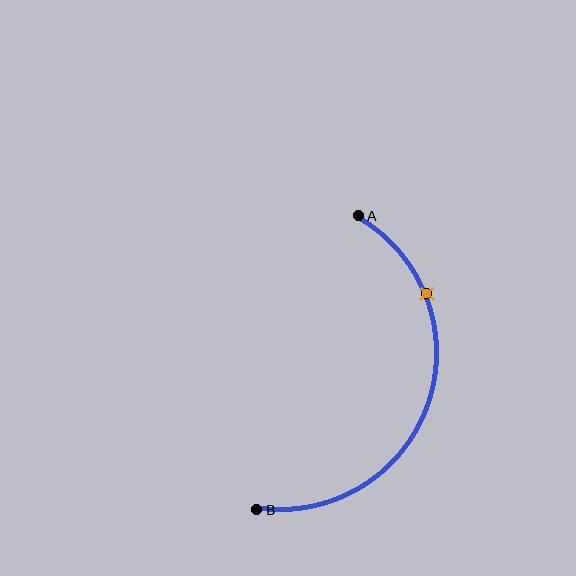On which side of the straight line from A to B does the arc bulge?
The arc bulges to the right of the straight line connecting A and B.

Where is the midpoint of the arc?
The arc midpoint is the point on the curve farthest from the straight line joining A and B. It sits to the right of that line.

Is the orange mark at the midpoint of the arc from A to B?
No. The orange mark lies on the arc but is closer to endpoint A. The arc midpoint would be at the point on the curve equidistant along the arc from both A and B.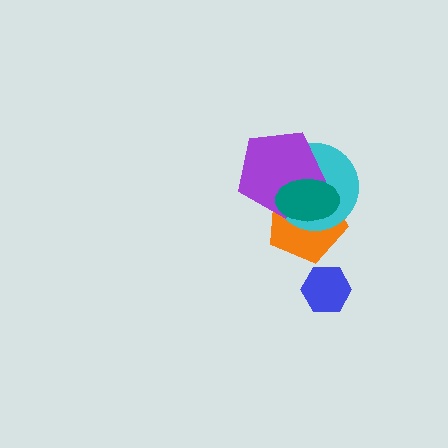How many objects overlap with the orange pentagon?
3 objects overlap with the orange pentagon.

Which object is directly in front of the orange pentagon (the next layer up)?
The cyan circle is directly in front of the orange pentagon.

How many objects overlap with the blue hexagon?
0 objects overlap with the blue hexagon.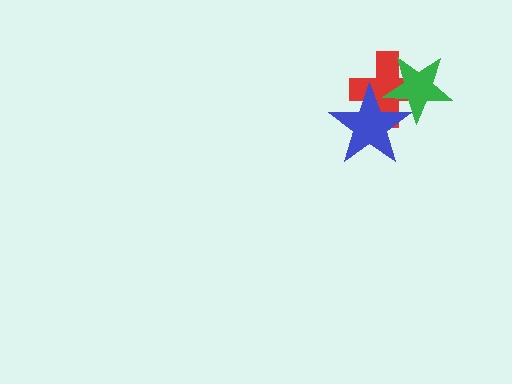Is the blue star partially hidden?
Yes, it is partially covered by another shape.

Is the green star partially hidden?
No, no other shape covers it.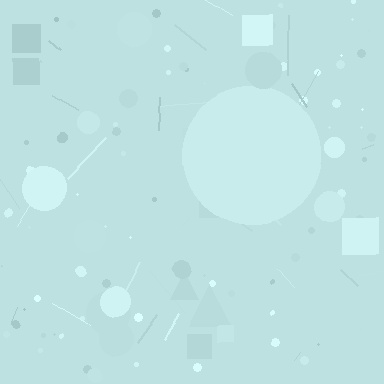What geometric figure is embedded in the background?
A circle is embedded in the background.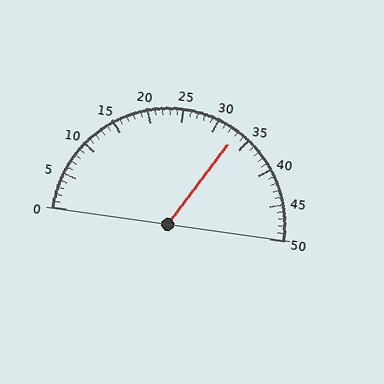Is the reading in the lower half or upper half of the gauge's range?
The reading is in the upper half of the range (0 to 50).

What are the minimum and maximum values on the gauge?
The gauge ranges from 0 to 50.